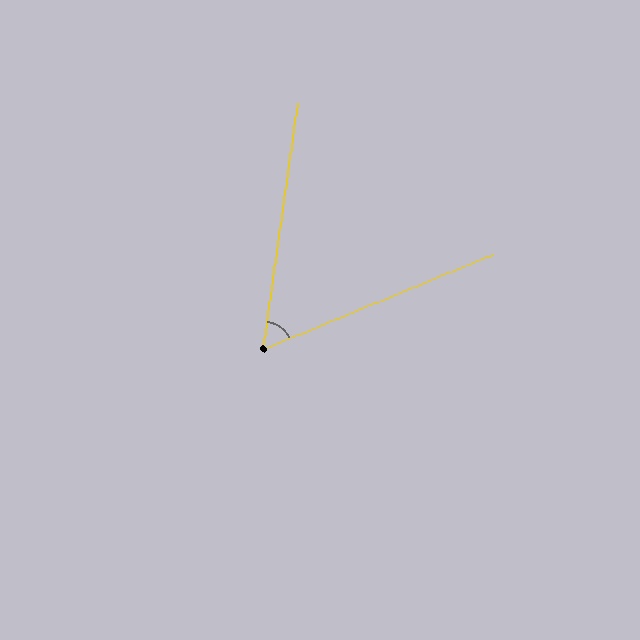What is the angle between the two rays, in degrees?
Approximately 60 degrees.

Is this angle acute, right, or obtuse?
It is acute.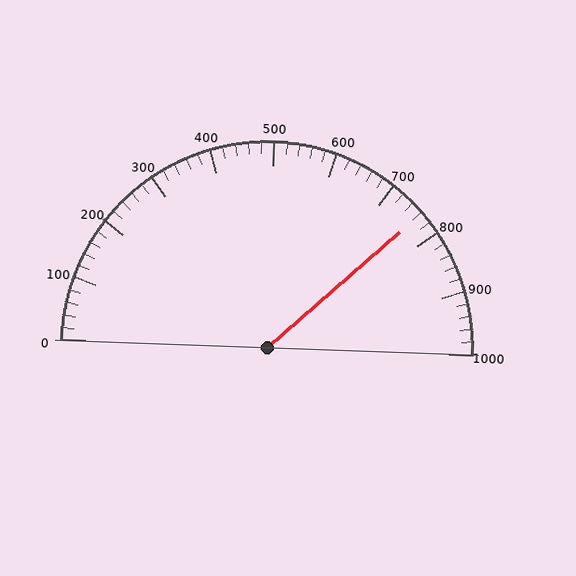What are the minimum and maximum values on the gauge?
The gauge ranges from 0 to 1000.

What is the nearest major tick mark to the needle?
The nearest major tick mark is 800.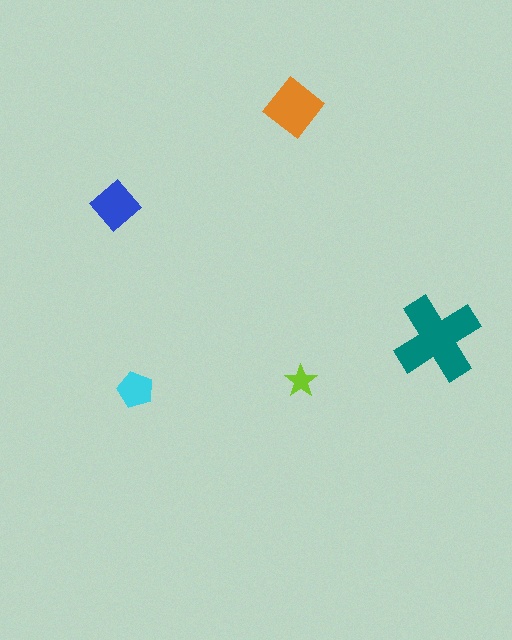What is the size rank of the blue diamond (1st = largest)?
3rd.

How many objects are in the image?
There are 5 objects in the image.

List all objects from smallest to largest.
The lime star, the cyan pentagon, the blue diamond, the orange diamond, the teal cross.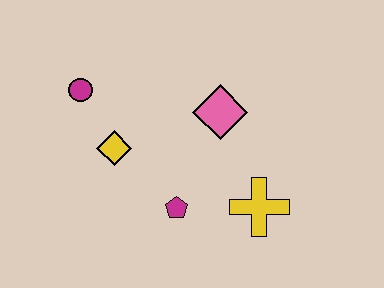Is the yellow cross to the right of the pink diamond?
Yes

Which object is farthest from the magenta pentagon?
The magenta circle is farthest from the magenta pentagon.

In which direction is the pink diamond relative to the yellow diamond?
The pink diamond is to the right of the yellow diamond.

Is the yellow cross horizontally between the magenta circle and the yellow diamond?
No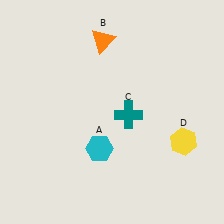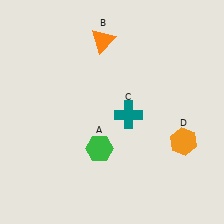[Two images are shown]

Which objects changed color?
A changed from cyan to green. D changed from yellow to orange.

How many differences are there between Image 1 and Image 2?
There are 2 differences between the two images.